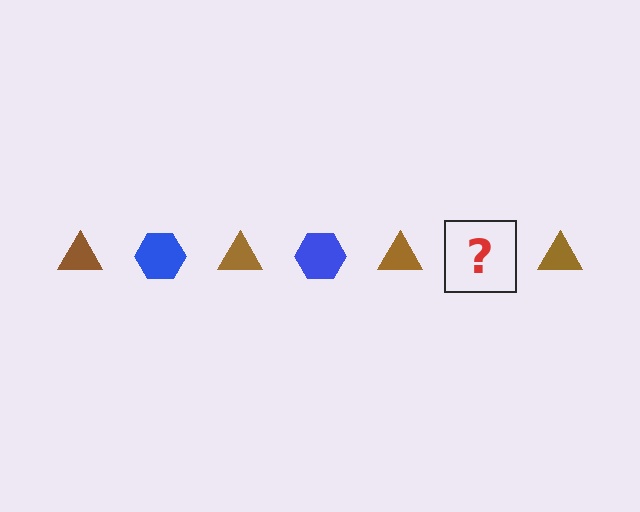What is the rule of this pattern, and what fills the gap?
The rule is that the pattern alternates between brown triangle and blue hexagon. The gap should be filled with a blue hexagon.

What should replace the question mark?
The question mark should be replaced with a blue hexagon.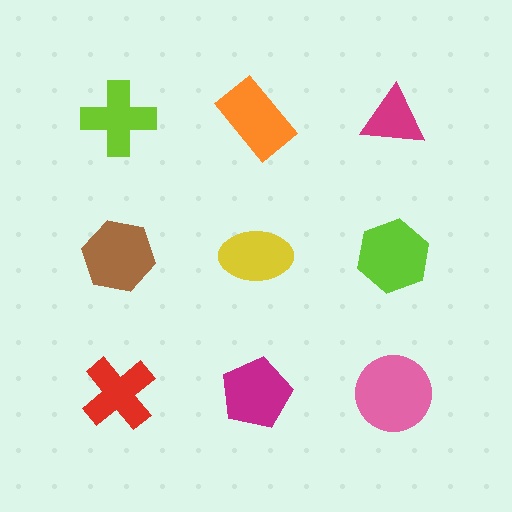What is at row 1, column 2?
An orange rectangle.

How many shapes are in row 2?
3 shapes.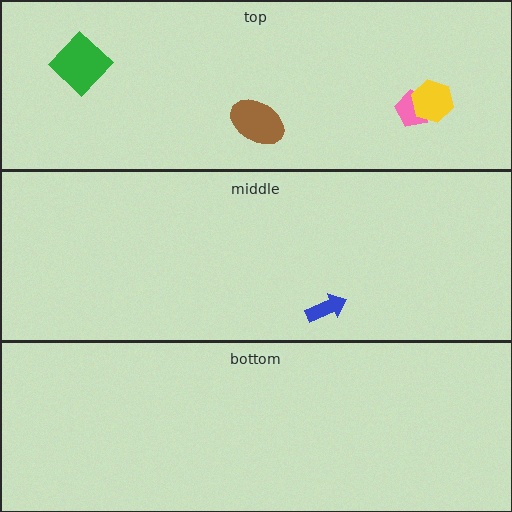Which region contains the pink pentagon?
The top region.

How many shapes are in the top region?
4.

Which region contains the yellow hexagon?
The top region.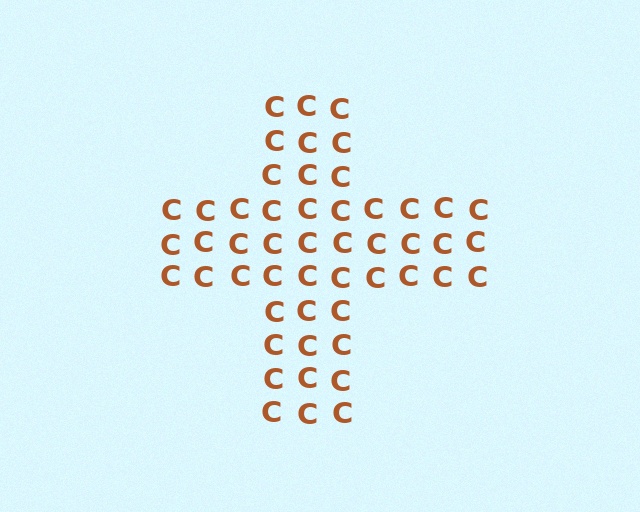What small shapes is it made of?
It is made of small letter C's.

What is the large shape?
The large shape is a cross.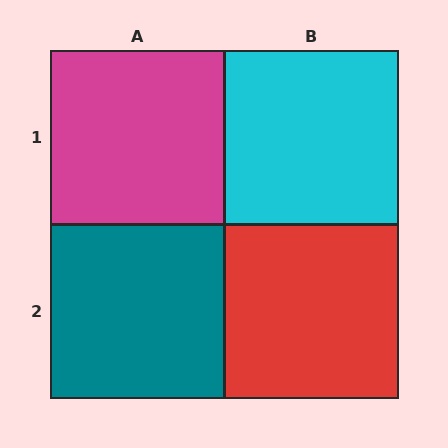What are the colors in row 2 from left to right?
Teal, red.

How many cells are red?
1 cell is red.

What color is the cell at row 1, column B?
Cyan.